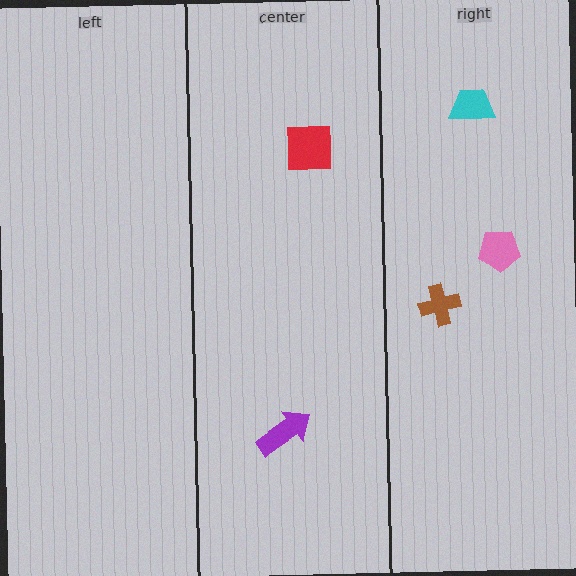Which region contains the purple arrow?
The center region.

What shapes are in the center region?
The purple arrow, the red square.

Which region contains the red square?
The center region.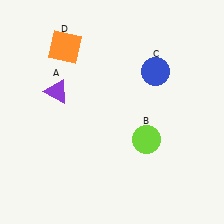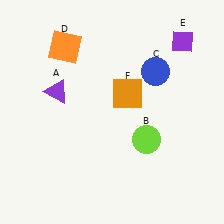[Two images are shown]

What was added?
A purple diamond (E), an orange square (F) were added in Image 2.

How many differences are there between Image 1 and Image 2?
There are 2 differences between the two images.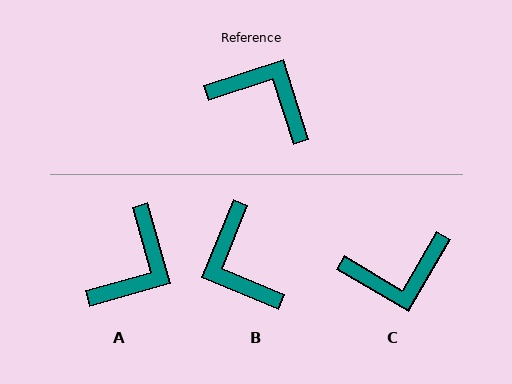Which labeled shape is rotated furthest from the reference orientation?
B, about 140 degrees away.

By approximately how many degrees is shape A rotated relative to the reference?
Approximately 92 degrees clockwise.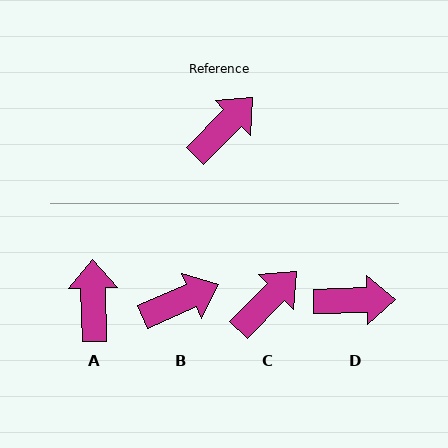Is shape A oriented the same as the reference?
No, it is off by about 46 degrees.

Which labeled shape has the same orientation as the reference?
C.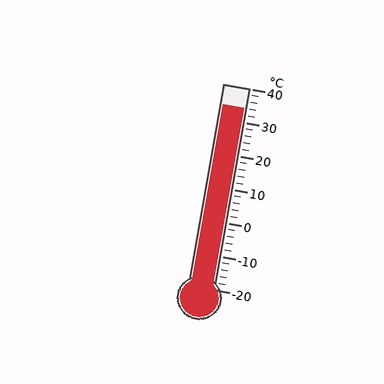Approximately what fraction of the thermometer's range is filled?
The thermometer is filled to approximately 90% of its range.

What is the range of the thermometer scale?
The thermometer scale ranges from -20°C to 40°C.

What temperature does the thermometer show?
The thermometer shows approximately 34°C.